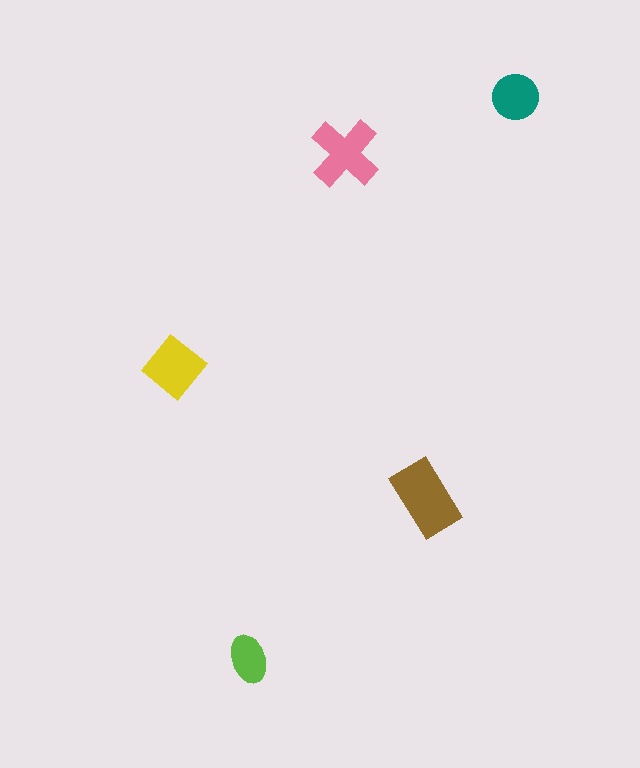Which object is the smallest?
The lime ellipse.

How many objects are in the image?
There are 5 objects in the image.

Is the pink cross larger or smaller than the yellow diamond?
Larger.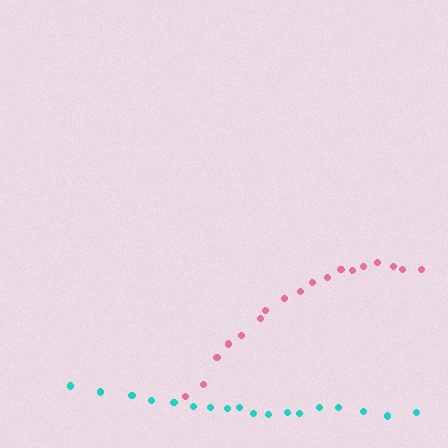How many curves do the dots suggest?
There are 2 distinct paths.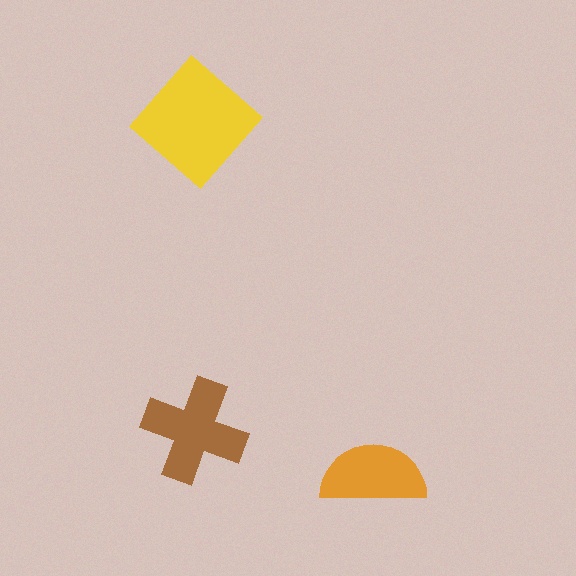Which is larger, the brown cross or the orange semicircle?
The brown cross.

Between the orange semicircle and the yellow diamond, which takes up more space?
The yellow diamond.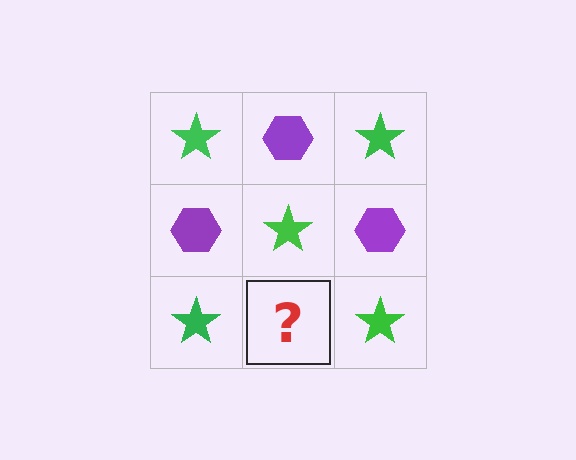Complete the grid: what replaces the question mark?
The question mark should be replaced with a purple hexagon.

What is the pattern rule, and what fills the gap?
The rule is that it alternates green star and purple hexagon in a checkerboard pattern. The gap should be filled with a purple hexagon.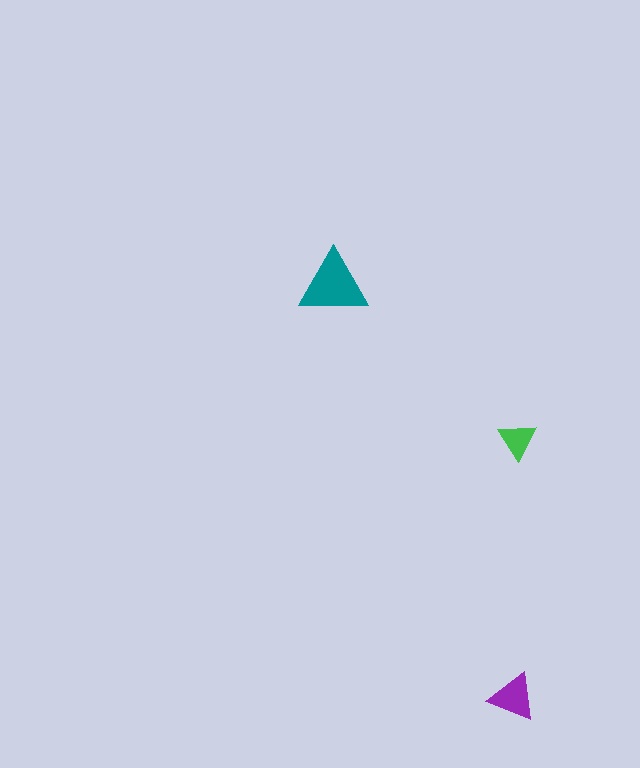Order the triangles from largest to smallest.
the teal one, the purple one, the green one.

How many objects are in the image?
There are 3 objects in the image.